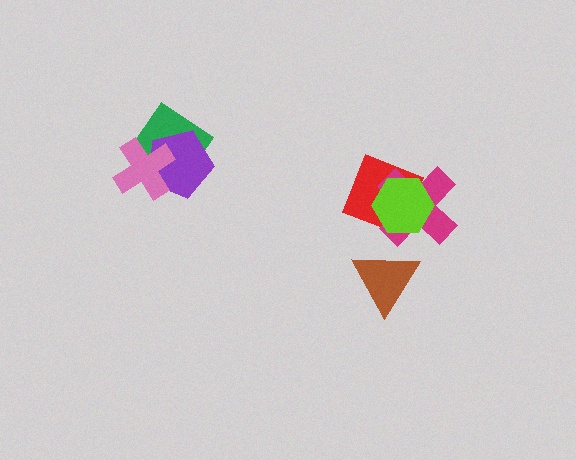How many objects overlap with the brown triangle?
0 objects overlap with the brown triangle.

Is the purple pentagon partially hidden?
Yes, it is partially covered by another shape.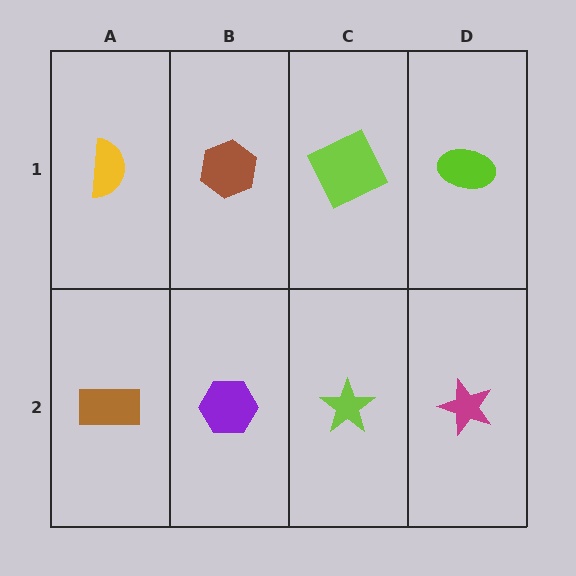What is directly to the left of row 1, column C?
A brown hexagon.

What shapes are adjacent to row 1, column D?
A magenta star (row 2, column D), a lime square (row 1, column C).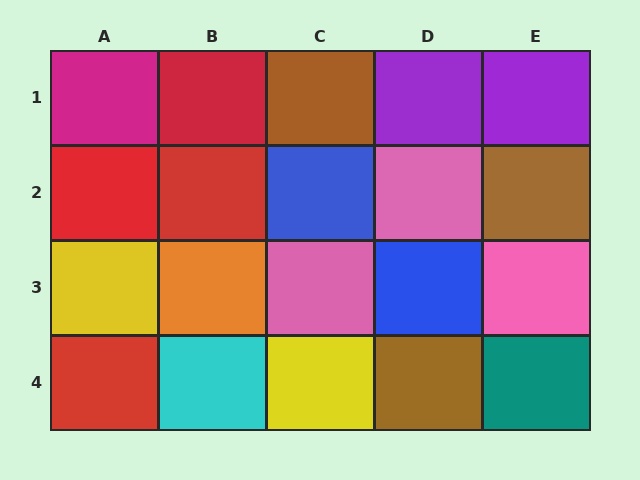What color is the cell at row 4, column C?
Yellow.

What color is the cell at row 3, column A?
Yellow.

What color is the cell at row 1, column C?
Brown.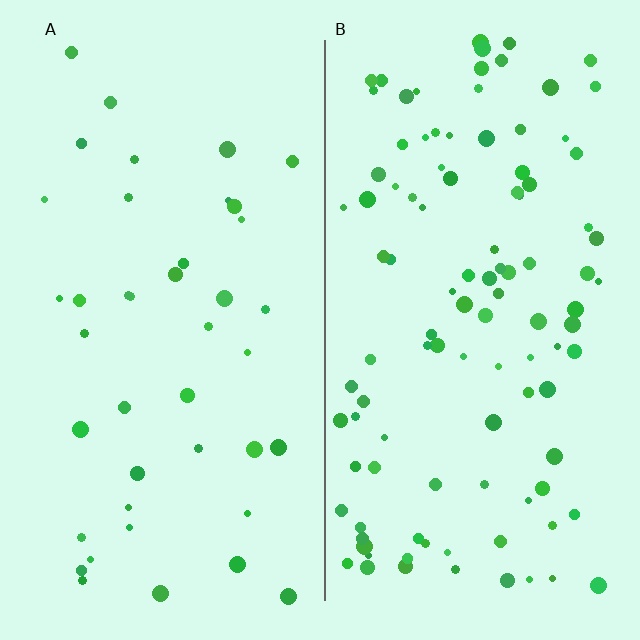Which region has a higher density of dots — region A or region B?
B (the right).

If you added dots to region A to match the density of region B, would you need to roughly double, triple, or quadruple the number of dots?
Approximately triple.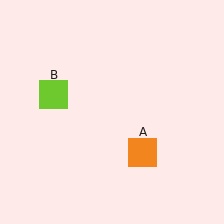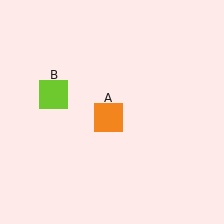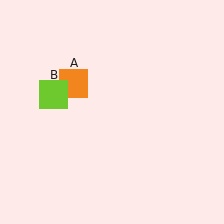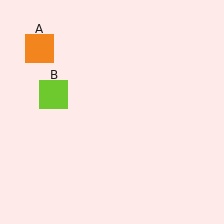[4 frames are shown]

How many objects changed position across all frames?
1 object changed position: orange square (object A).